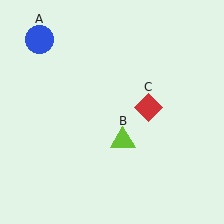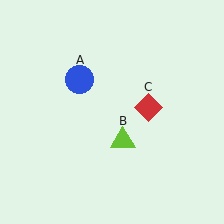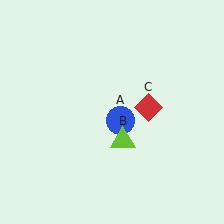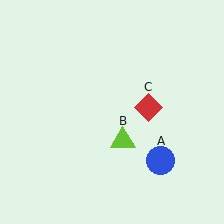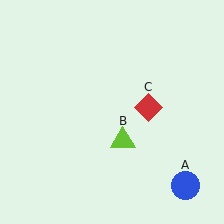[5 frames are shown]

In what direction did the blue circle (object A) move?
The blue circle (object A) moved down and to the right.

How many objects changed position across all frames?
1 object changed position: blue circle (object A).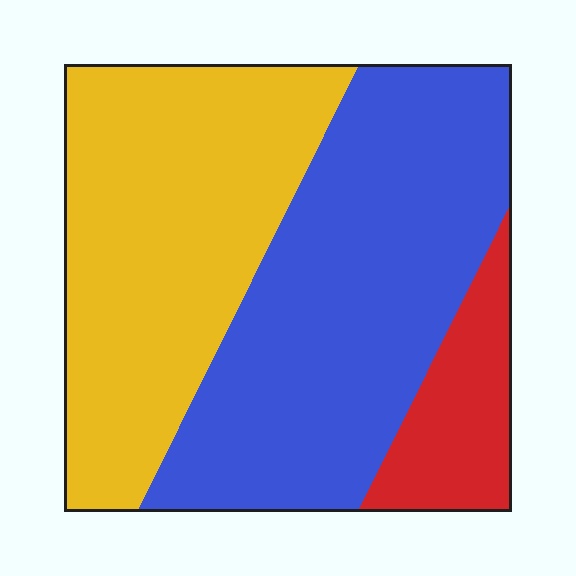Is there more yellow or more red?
Yellow.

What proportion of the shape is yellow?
Yellow covers around 40% of the shape.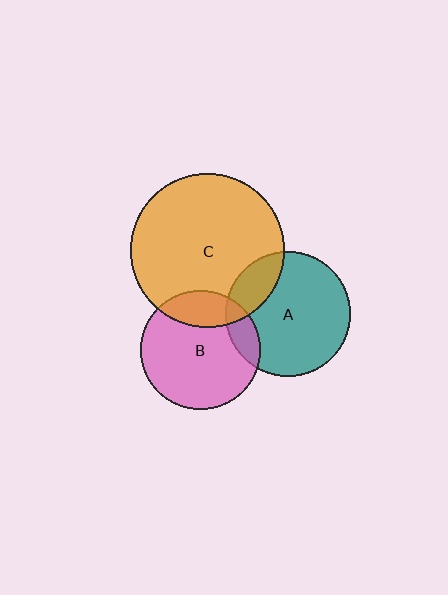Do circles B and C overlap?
Yes.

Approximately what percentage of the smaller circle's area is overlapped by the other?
Approximately 20%.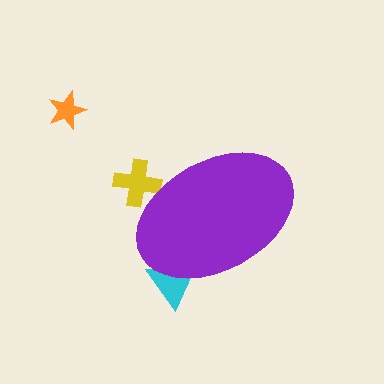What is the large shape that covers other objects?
A purple ellipse.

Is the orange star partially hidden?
No, the orange star is fully visible.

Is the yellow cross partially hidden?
Yes, the yellow cross is partially hidden behind the purple ellipse.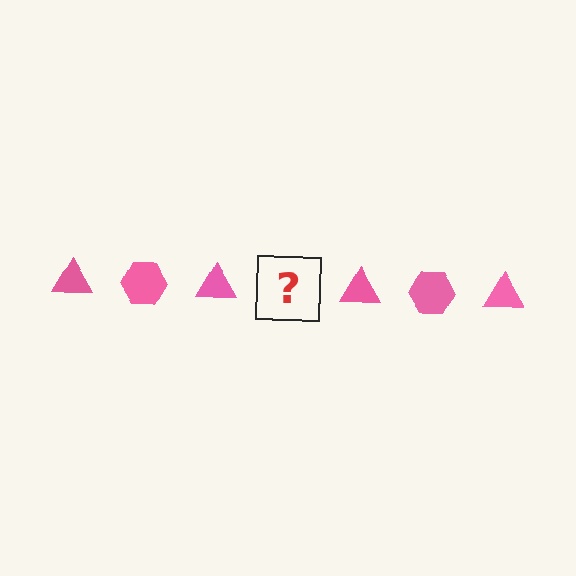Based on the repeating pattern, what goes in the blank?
The blank should be a pink hexagon.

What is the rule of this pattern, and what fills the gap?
The rule is that the pattern cycles through triangle, hexagon shapes in pink. The gap should be filled with a pink hexagon.